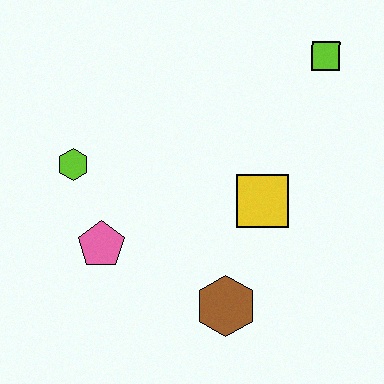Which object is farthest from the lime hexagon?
The lime square is farthest from the lime hexagon.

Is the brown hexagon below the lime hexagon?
Yes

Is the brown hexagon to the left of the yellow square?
Yes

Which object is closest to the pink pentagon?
The lime hexagon is closest to the pink pentagon.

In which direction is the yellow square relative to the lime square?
The yellow square is below the lime square.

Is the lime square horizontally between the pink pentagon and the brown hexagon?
No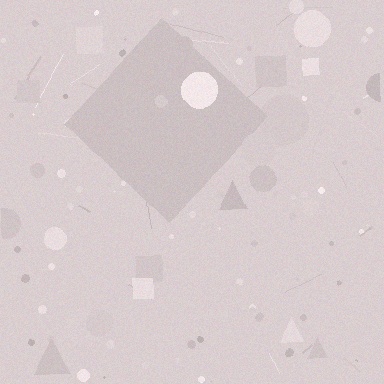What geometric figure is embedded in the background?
A diamond is embedded in the background.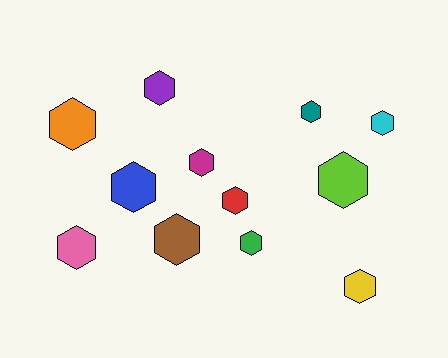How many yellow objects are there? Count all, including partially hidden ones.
There is 1 yellow object.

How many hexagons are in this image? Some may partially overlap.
There are 12 hexagons.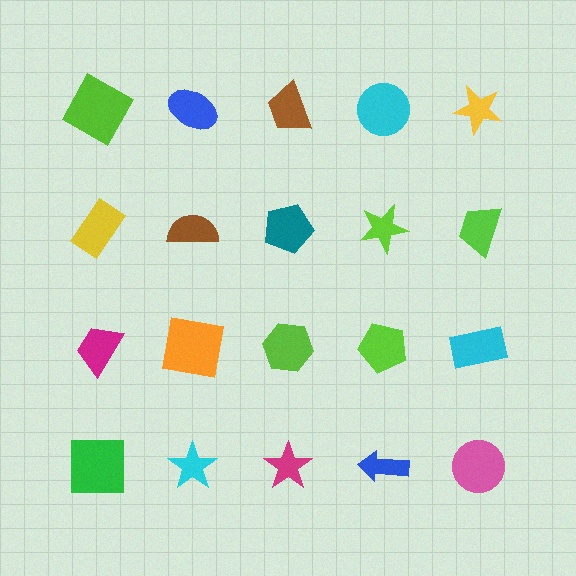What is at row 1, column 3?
A brown trapezoid.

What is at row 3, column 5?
A cyan rectangle.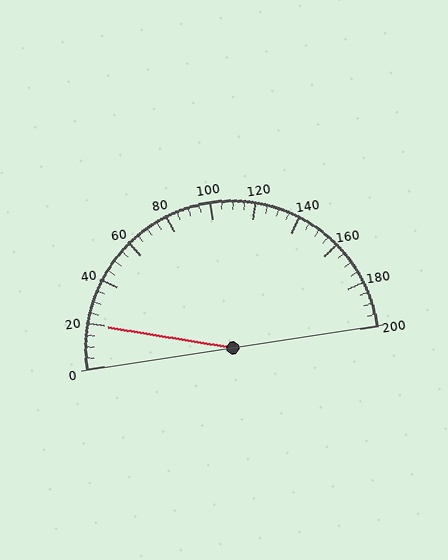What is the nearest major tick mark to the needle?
The nearest major tick mark is 20.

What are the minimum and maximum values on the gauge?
The gauge ranges from 0 to 200.